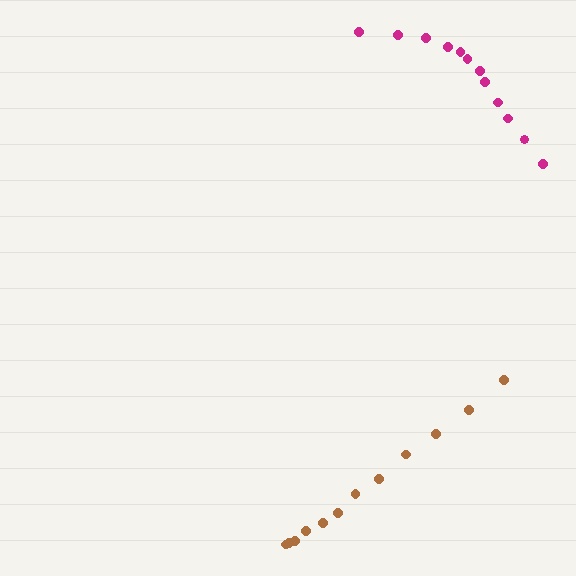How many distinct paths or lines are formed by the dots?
There are 2 distinct paths.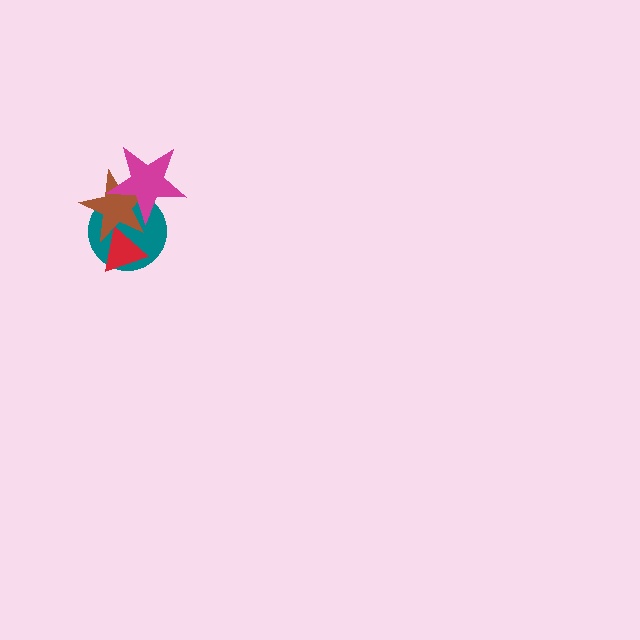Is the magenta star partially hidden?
No, no other shape covers it.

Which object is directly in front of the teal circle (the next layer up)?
The red triangle is directly in front of the teal circle.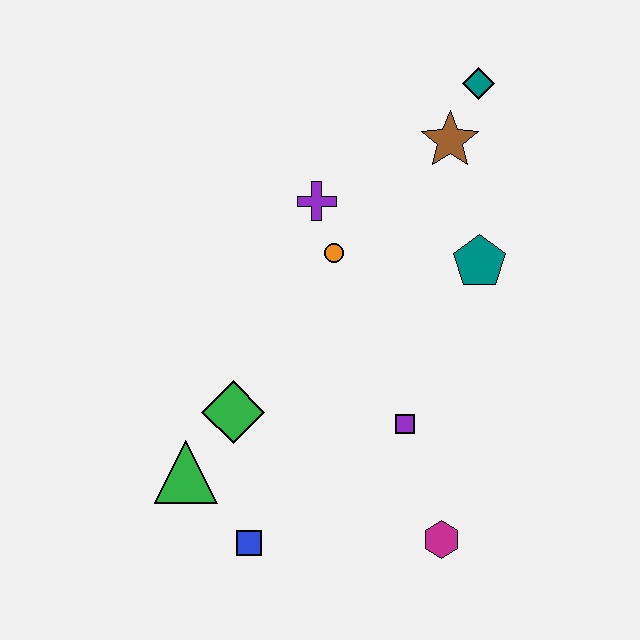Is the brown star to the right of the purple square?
Yes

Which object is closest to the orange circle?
The purple cross is closest to the orange circle.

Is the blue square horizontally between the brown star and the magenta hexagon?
No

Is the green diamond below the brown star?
Yes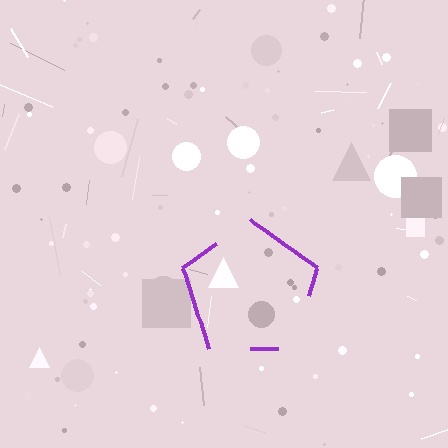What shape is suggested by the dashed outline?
The dashed outline suggests a pentagon.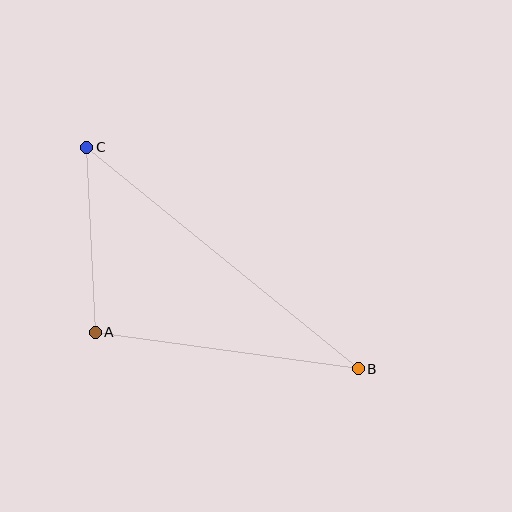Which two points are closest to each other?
Points A and C are closest to each other.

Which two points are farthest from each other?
Points B and C are farthest from each other.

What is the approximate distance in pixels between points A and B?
The distance between A and B is approximately 266 pixels.